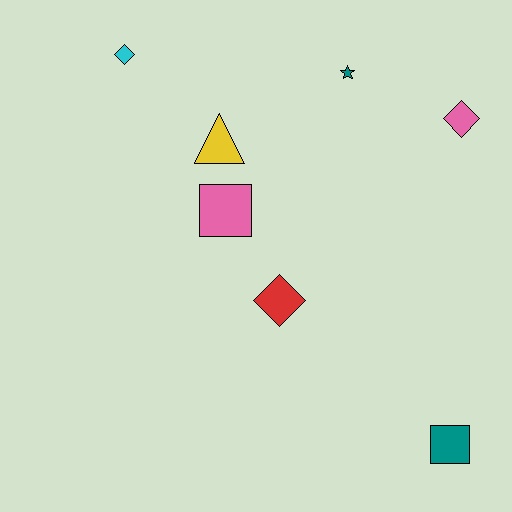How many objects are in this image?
There are 7 objects.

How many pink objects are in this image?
There are 2 pink objects.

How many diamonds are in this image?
There are 3 diamonds.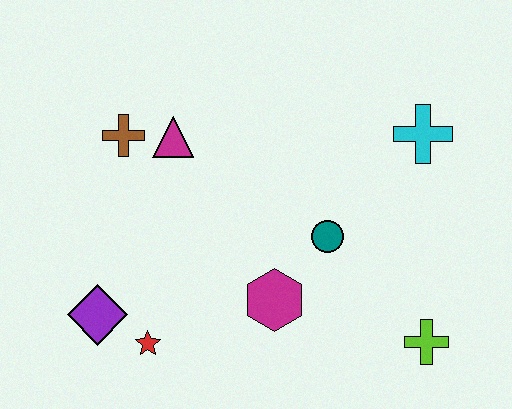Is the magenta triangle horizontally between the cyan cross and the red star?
Yes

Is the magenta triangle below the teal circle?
No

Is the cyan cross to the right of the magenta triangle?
Yes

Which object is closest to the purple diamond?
The red star is closest to the purple diamond.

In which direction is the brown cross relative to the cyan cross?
The brown cross is to the left of the cyan cross.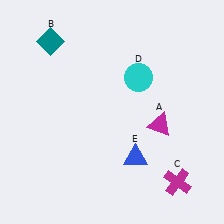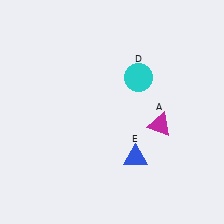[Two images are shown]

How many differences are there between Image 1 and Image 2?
There are 2 differences between the two images.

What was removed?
The magenta cross (C), the teal diamond (B) were removed in Image 2.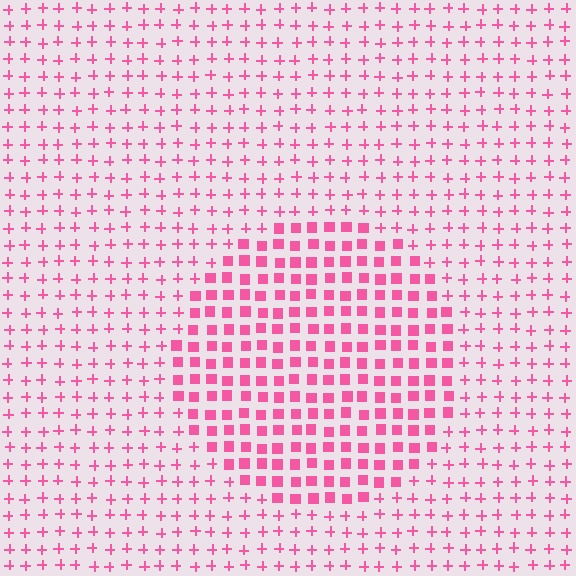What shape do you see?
I see a circle.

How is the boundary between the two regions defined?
The boundary is defined by a change in element shape: squares inside vs. plus signs outside. All elements share the same color and spacing.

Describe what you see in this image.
The image is filled with small pink elements arranged in a uniform grid. A circle-shaped region contains squares, while the surrounding area contains plus signs. The boundary is defined purely by the change in element shape.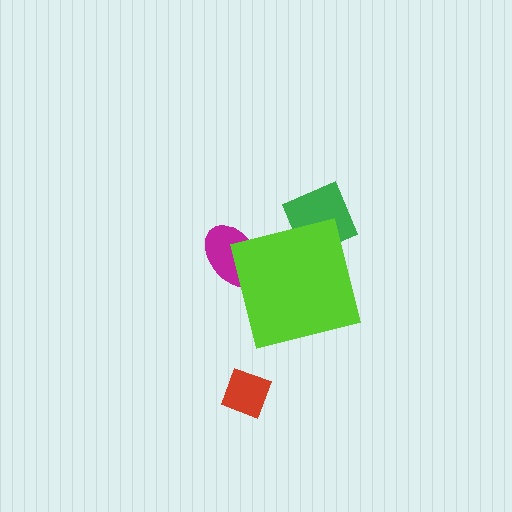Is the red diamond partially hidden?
No, the red diamond is fully visible.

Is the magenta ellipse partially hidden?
Yes, the magenta ellipse is partially hidden behind the lime square.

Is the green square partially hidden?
Yes, the green square is partially hidden behind the lime square.